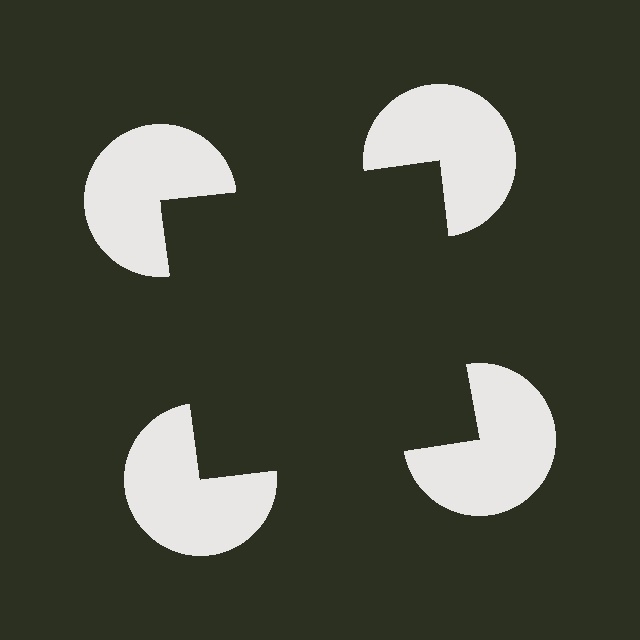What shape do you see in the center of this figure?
An illusory square — its edges are inferred from the aligned wedge cuts in the pac-man discs, not physically drawn.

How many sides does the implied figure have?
4 sides.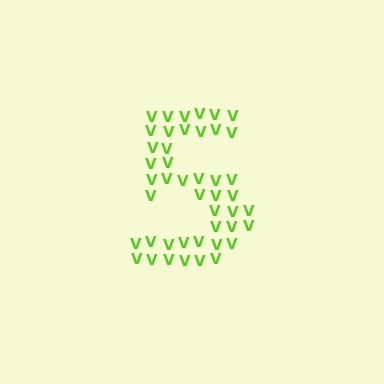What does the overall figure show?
The overall figure shows the digit 5.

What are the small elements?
The small elements are letter V's.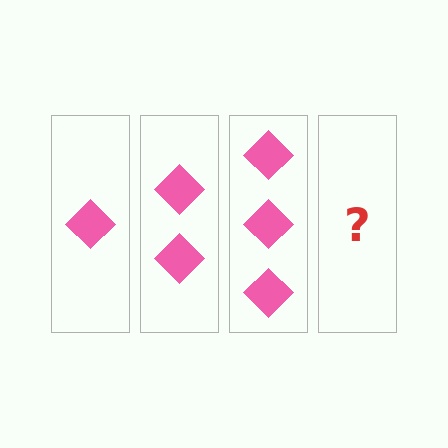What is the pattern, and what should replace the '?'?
The pattern is that each step adds one more diamond. The '?' should be 4 diamonds.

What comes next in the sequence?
The next element should be 4 diamonds.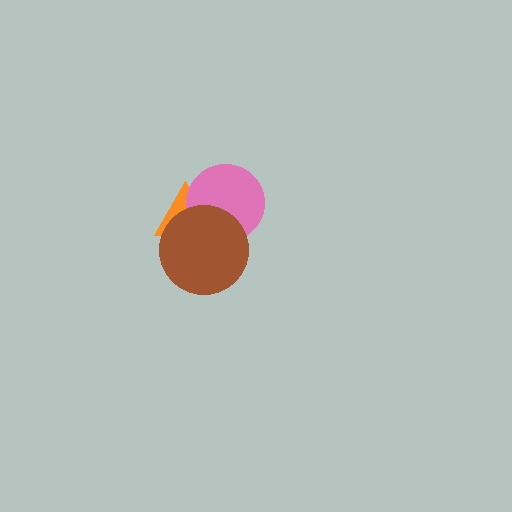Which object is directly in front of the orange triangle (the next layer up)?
The pink circle is directly in front of the orange triangle.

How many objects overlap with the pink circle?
2 objects overlap with the pink circle.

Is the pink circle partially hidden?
Yes, it is partially covered by another shape.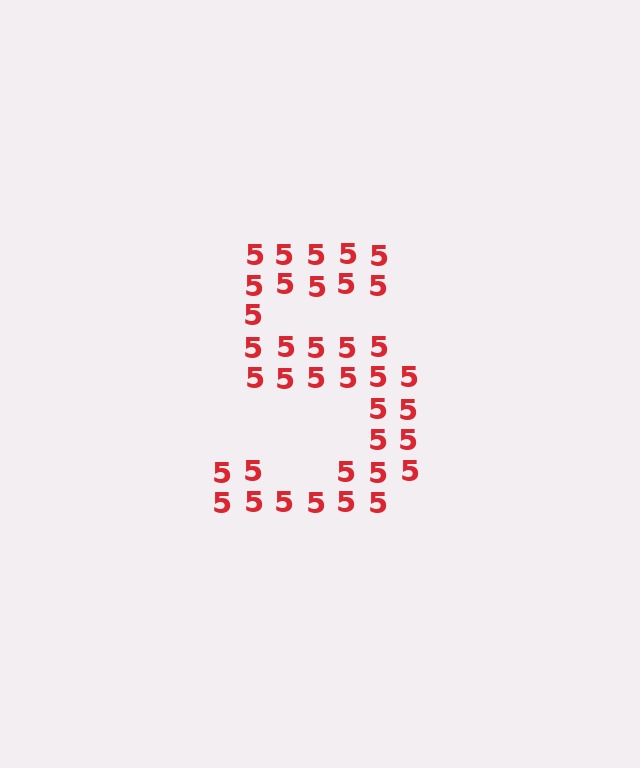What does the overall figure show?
The overall figure shows the digit 5.